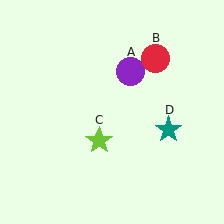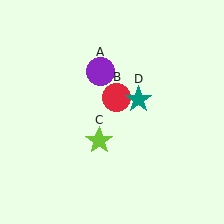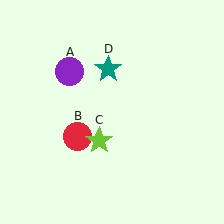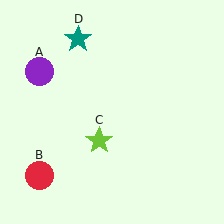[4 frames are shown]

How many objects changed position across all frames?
3 objects changed position: purple circle (object A), red circle (object B), teal star (object D).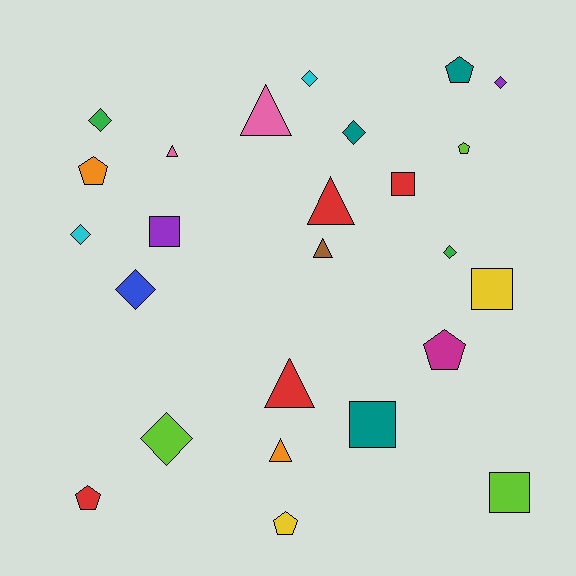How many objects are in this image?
There are 25 objects.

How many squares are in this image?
There are 5 squares.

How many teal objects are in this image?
There are 3 teal objects.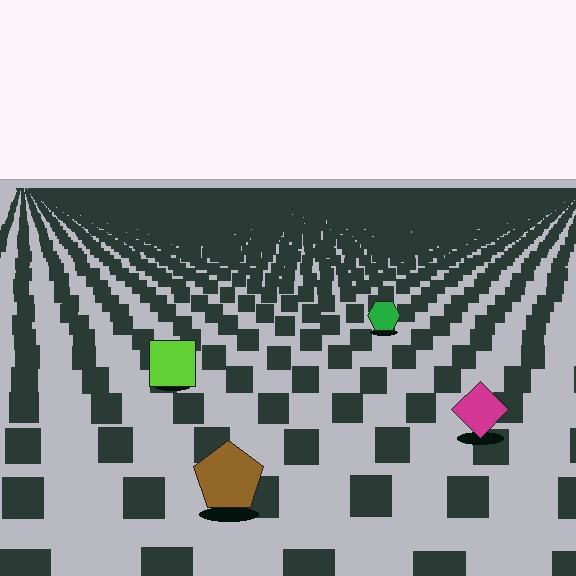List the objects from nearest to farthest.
From nearest to farthest: the brown pentagon, the magenta diamond, the lime square, the green hexagon.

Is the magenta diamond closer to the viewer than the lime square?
Yes. The magenta diamond is closer — you can tell from the texture gradient: the ground texture is coarser near it.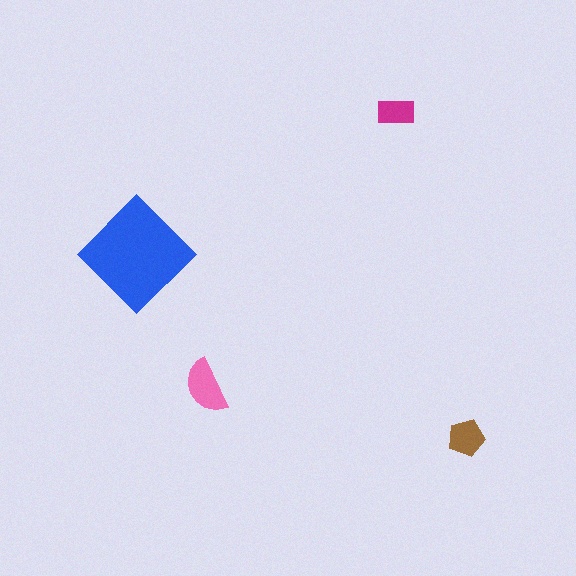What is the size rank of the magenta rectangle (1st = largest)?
4th.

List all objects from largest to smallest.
The blue diamond, the pink semicircle, the brown pentagon, the magenta rectangle.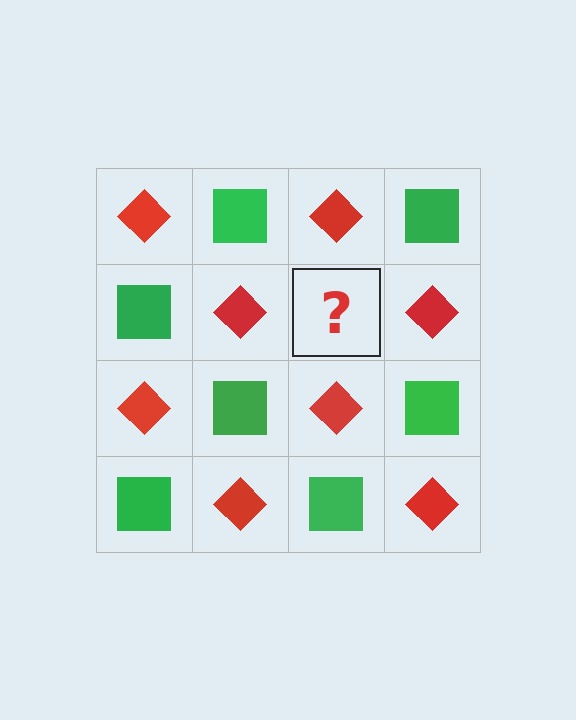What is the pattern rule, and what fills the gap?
The rule is that it alternates red diamond and green square in a checkerboard pattern. The gap should be filled with a green square.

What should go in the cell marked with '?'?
The missing cell should contain a green square.